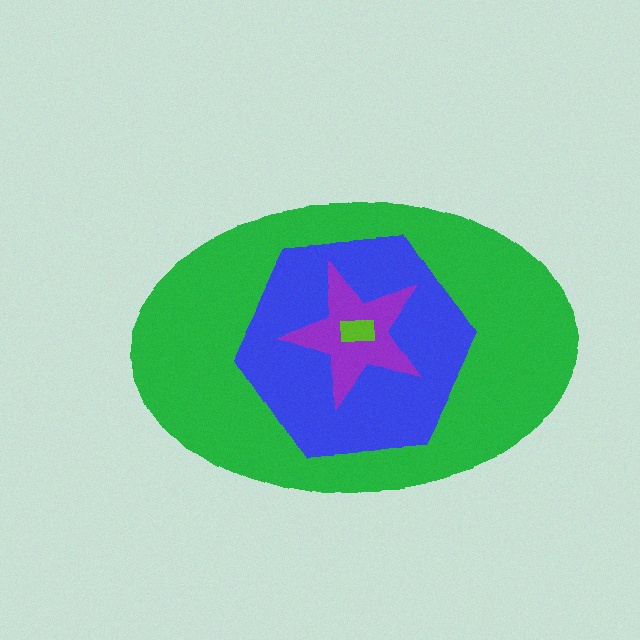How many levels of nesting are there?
4.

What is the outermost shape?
The green ellipse.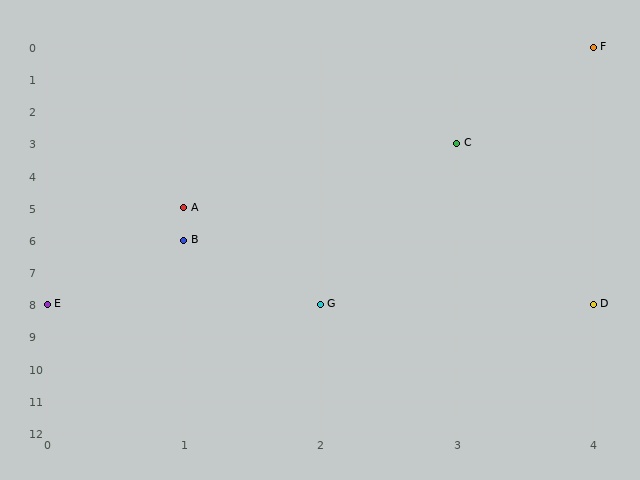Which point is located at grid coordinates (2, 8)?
Point G is at (2, 8).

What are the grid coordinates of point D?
Point D is at grid coordinates (4, 8).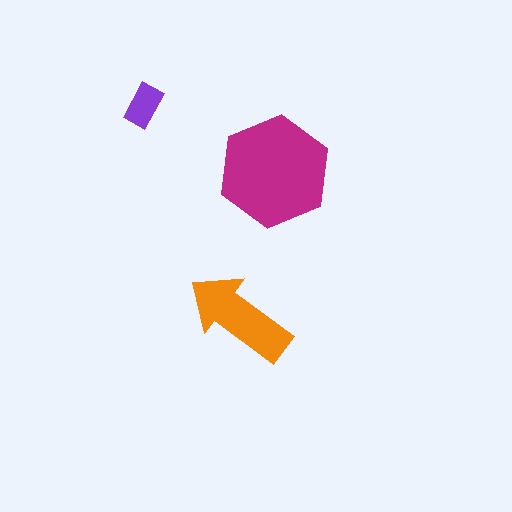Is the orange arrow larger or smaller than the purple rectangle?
Larger.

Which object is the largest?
The magenta hexagon.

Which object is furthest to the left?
The purple rectangle is leftmost.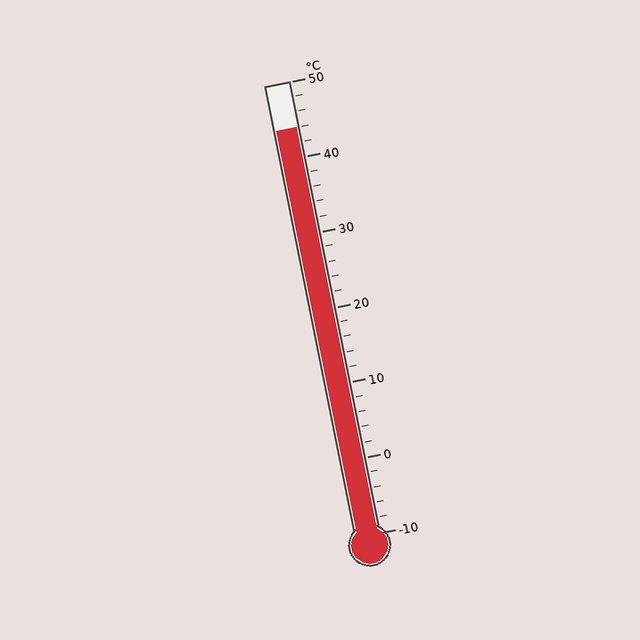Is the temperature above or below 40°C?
The temperature is above 40°C.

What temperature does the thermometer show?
The thermometer shows approximately 44°C.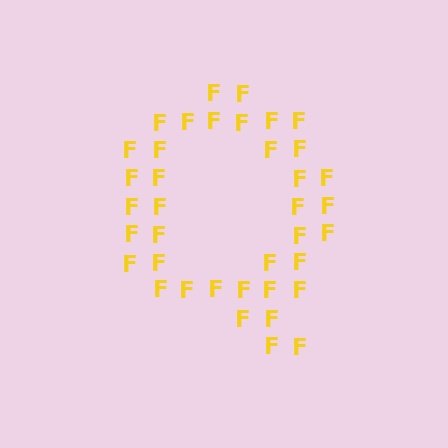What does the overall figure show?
The overall figure shows the letter Q.